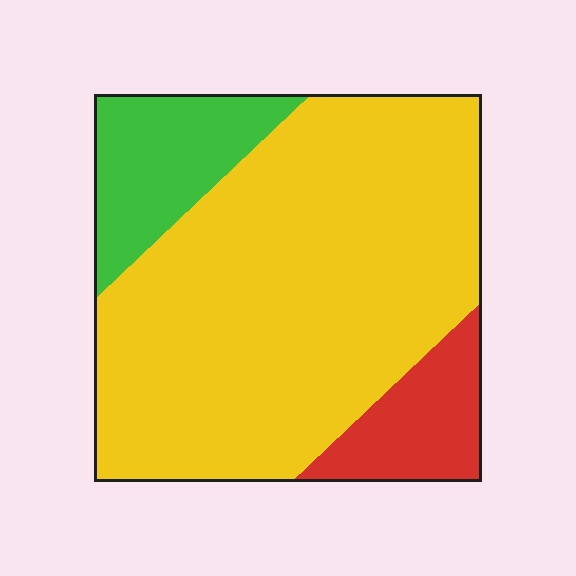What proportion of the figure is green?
Green covers about 15% of the figure.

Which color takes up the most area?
Yellow, at roughly 75%.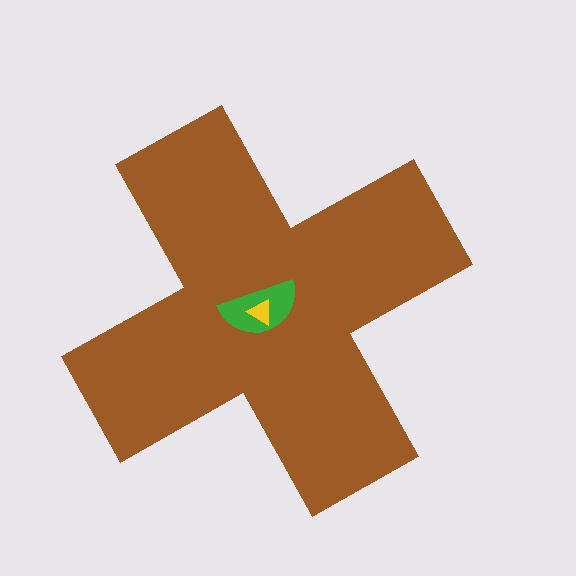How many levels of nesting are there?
3.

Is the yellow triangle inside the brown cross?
Yes.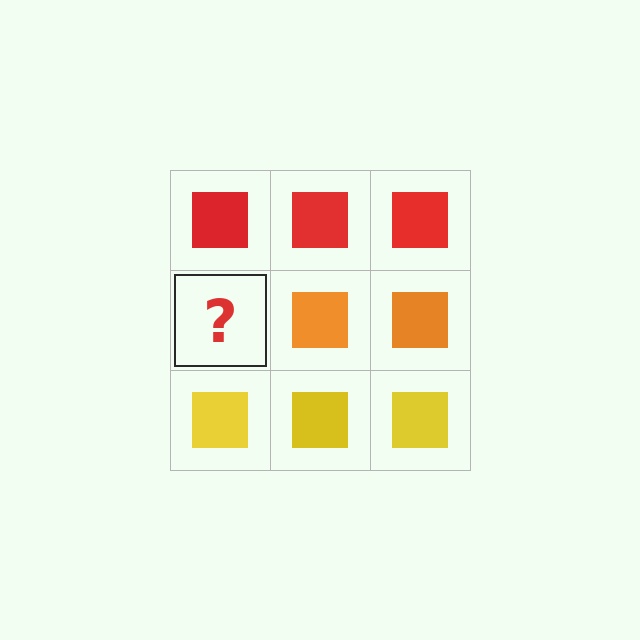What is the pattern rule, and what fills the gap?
The rule is that each row has a consistent color. The gap should be filled with an orange square.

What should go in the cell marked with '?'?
The missing cell should contain an orange square.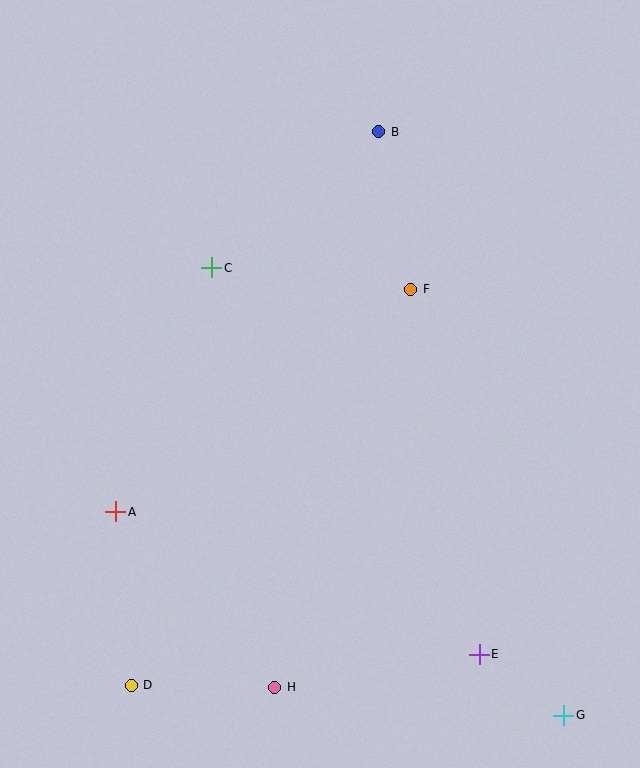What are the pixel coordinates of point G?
Point G is at (564, 715).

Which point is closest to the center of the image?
Point F at (411, 289) is closest to the center.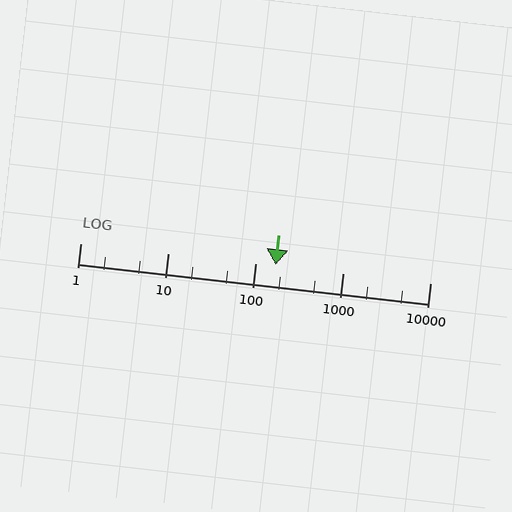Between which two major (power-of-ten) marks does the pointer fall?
The pointer is between 100 and 1000.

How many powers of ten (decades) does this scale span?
The scale spans 4 decades, from 1 to 10000.